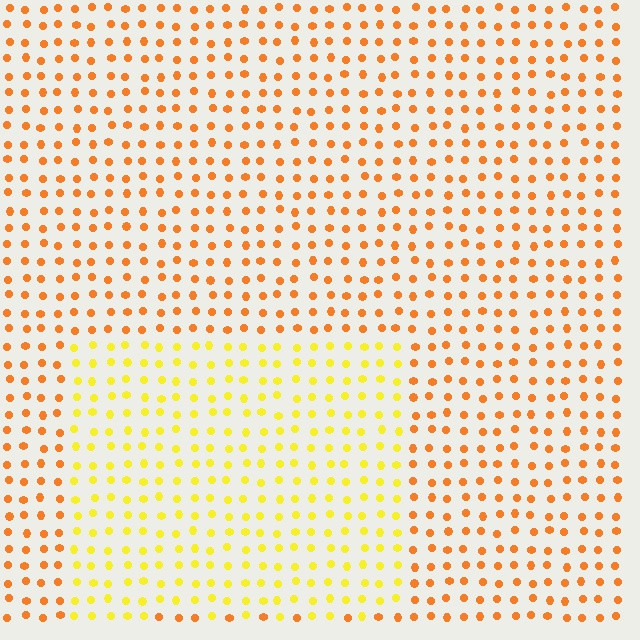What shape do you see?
I see a rectangle.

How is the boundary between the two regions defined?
The boundary is defined purely by a slight shift in hue (about 34 degrees). Spacing, size, and orientation are identical on both sides.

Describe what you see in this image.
The image is filled with small orange elements in a uniform arrangement. A rectangle-shaped region is visible where the elements are tinted to a slightly different hue, forming a subtle color boundary.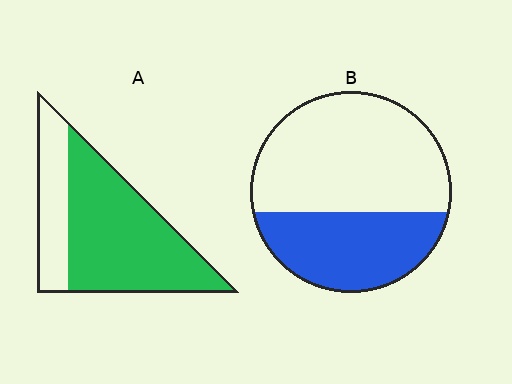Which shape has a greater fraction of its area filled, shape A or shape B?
Shape A.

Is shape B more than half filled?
No.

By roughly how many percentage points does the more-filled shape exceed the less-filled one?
By roughly 35 percentage points (A over B).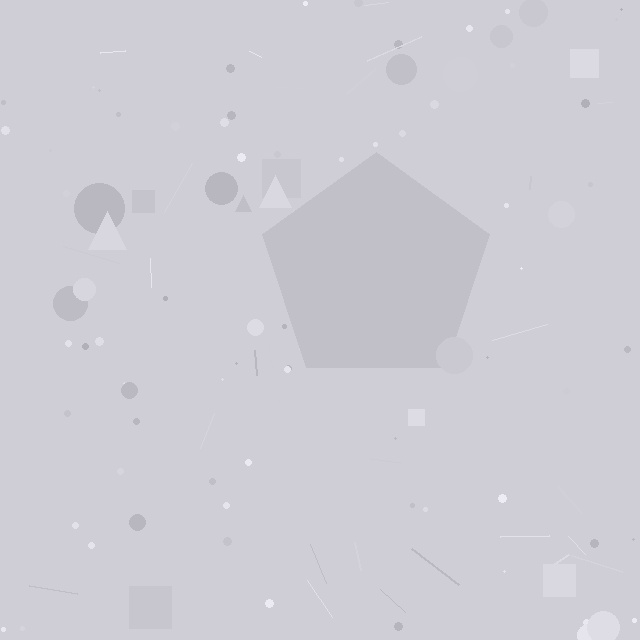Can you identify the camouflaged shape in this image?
The camouflaged shape is a pentagon.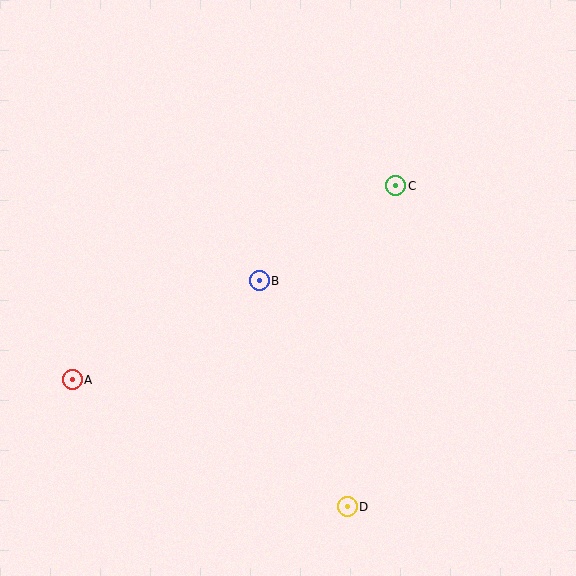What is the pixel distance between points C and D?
The distance between C and D is 325 pixels.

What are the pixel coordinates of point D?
Point D is at (347, 507).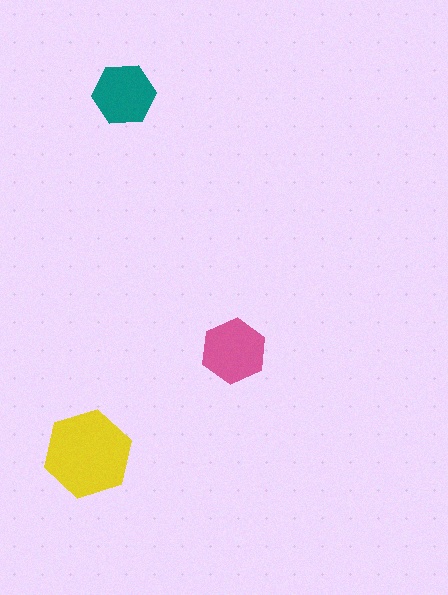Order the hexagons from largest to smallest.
the yellow one, the pink one, the teal one.